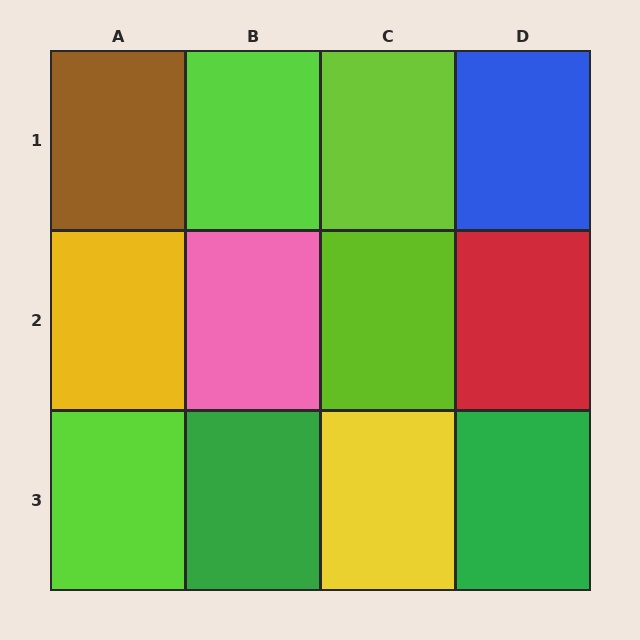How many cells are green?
2 cells are green.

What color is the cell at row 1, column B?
Lime.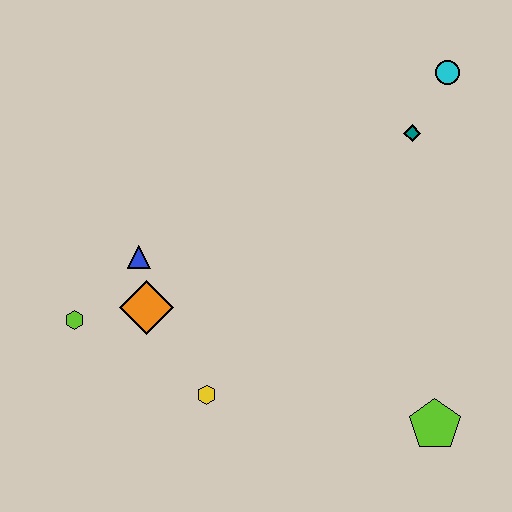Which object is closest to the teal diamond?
The cyan circle is closest to the teal diamond.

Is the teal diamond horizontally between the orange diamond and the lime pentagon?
Yes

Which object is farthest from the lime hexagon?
The cyan circle is farthest from the lime hexagon.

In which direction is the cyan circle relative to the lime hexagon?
The cyan circle is to the right of the lime hexagon.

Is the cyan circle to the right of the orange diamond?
Yes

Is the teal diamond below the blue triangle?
No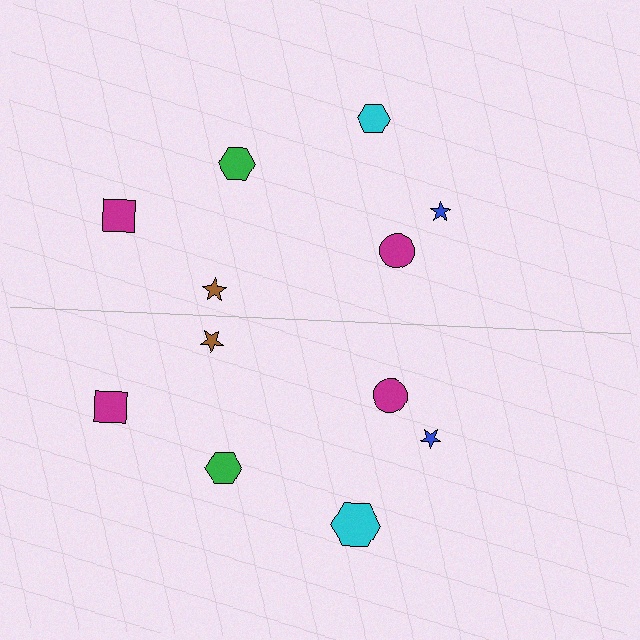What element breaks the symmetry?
The cyan hexagon on the bottom side has a different size than its mirror counterpart.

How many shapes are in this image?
There are 12 shapes in this image.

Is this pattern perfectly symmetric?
No, the pattern is not perfectly symmetric. The cyan hexagon on the bottom side has a different size than its mirror counterpart.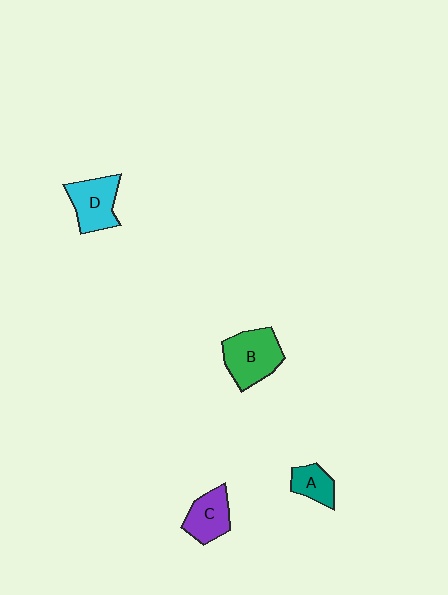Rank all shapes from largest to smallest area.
From largest to smallest: B (green), D (cyan), C (purple), A (teal).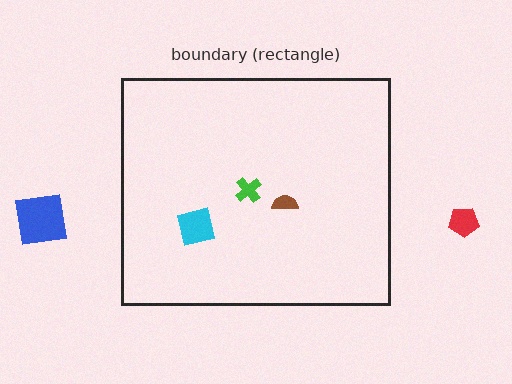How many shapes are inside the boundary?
3 inside, 2 outside.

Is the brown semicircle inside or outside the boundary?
Inside.